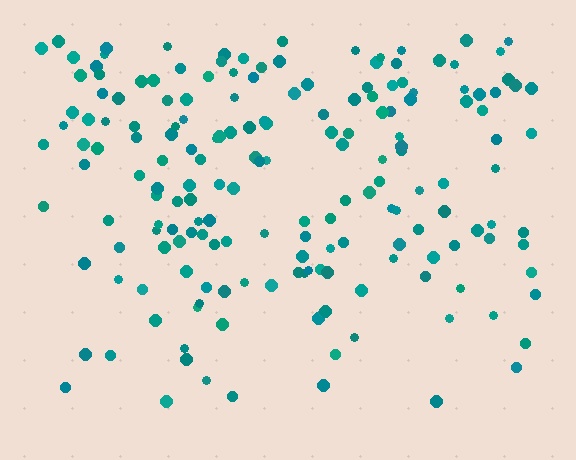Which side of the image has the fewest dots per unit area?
The bottom.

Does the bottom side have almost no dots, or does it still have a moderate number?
Still a moderate number, just noticeably fewer than the top.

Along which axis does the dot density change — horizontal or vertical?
Vertical.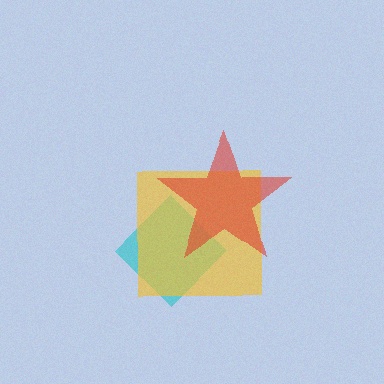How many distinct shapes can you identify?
There are 3 distinct shapes: a cyan diamond, a yellow square, a red star.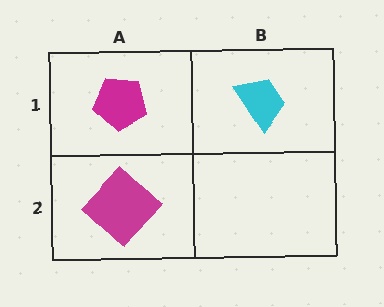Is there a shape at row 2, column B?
No, that cell is empty.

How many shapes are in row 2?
1 shape.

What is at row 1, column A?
A magenta pentagon.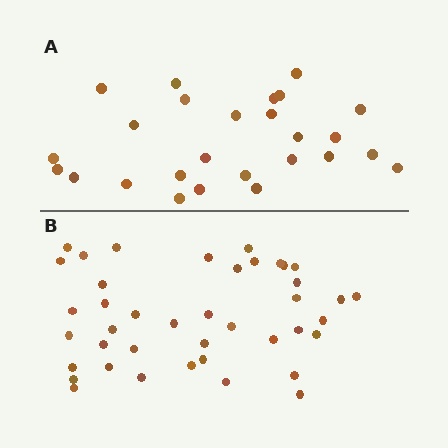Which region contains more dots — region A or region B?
Region B (the bottom region) has more dots.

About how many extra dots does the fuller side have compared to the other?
Region B has approximately 15 more dots than region A.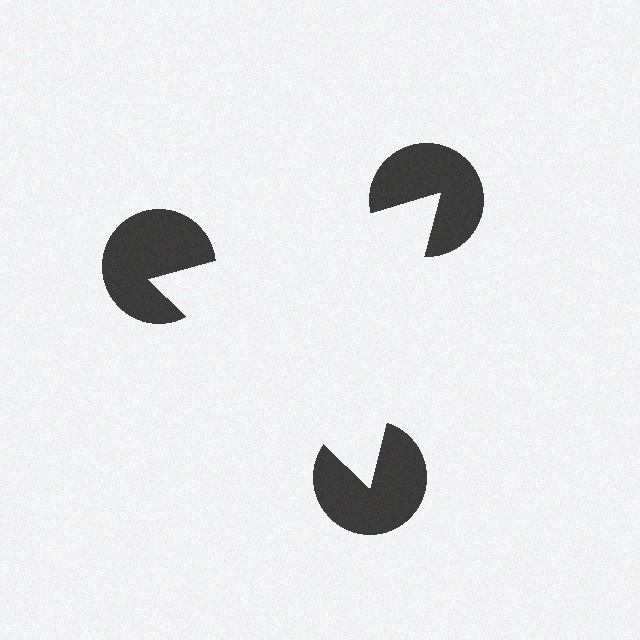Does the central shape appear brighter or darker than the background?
It typically appears slightly brighter than the background, even though no actual brightness change is drawn.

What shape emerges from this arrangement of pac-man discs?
An illusory triangle — its edges are inferred from the aligned wedge cuts in the pac-man discs, not physically drawn.